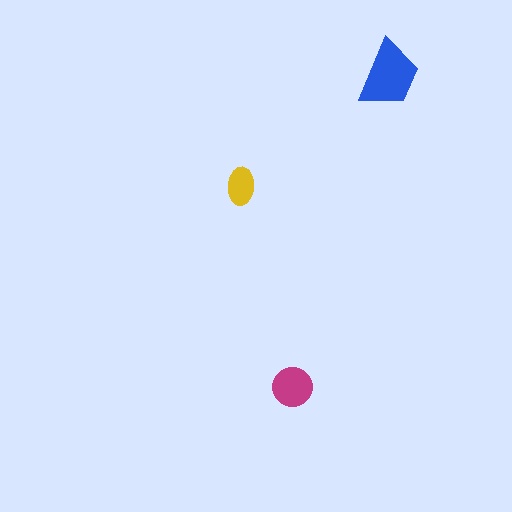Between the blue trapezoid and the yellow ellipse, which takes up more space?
The blue trapezoid.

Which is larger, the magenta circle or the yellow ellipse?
The magenta circle.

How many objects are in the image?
There are 3 objects in the image.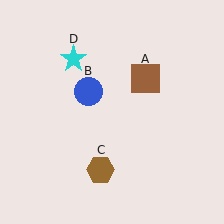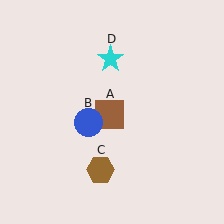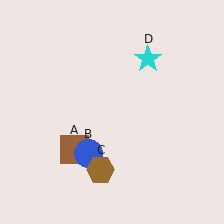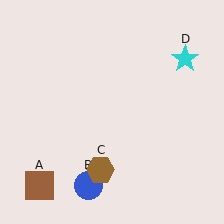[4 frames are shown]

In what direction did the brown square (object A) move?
The brown square (object A) moved down and to the left.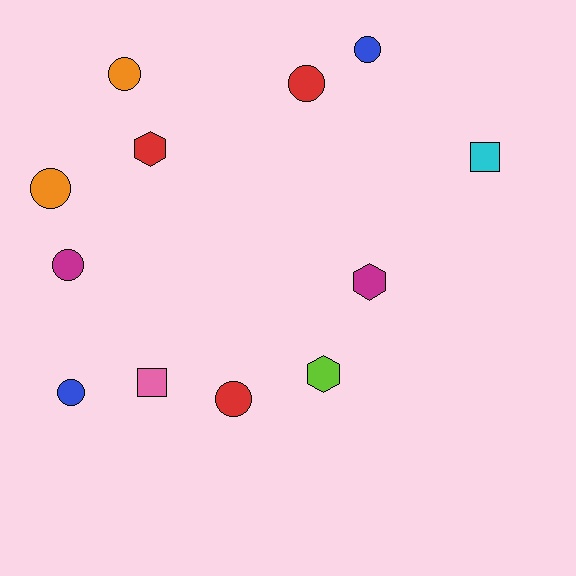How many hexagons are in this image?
There are 3 hexagons.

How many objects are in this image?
There are 12 objects.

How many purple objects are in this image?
There are no purple objects.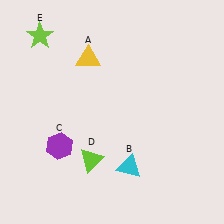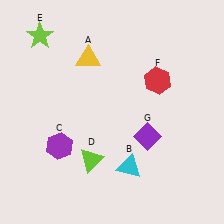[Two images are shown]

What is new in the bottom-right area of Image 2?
A purple diamond (G) was added in the bottom-right area of Image 2.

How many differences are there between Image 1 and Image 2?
There are 2 differences between the two images.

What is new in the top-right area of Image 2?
A red hexagon (F) was added in the top-right area of Image 2.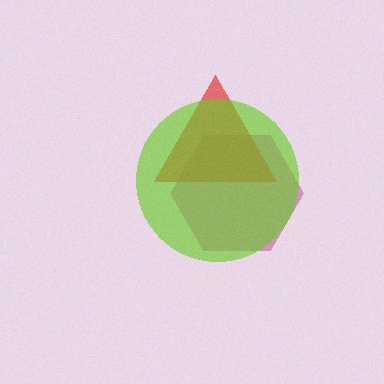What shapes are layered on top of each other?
The layered shapes are: a magenta hexagon, a red triangle, a lime circle.